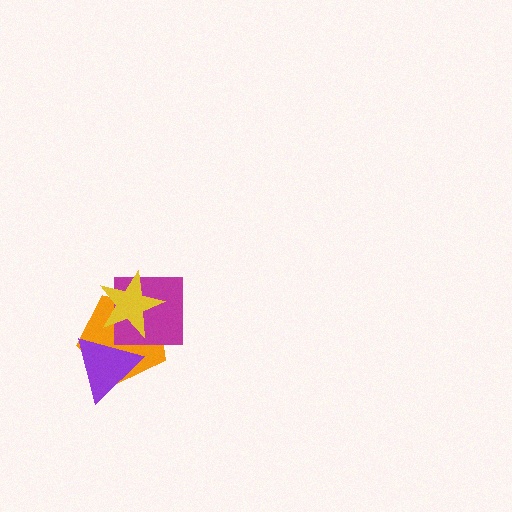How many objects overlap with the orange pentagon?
3 objects overlap with the orange pentagon.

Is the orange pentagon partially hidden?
Yes, it is partially covered by another shape.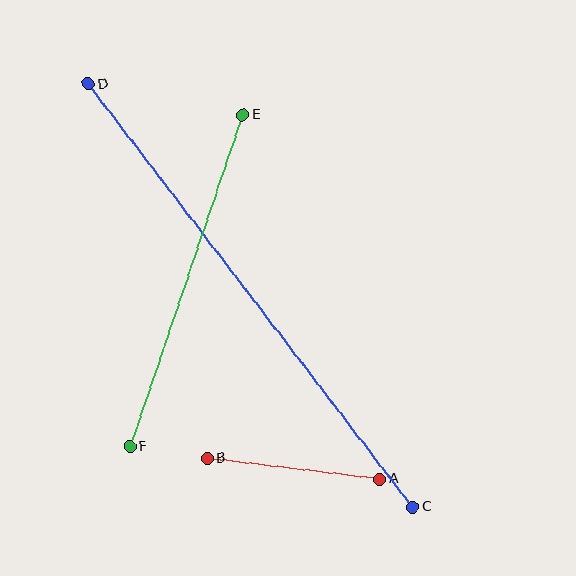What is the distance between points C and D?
The distance is approximately 533 pixels.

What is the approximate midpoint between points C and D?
The midpoint is at approximately (250, 295) pixels.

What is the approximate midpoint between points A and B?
The midpoint is at approximately (294, 469) pixels.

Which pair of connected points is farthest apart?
Points C and D are farthest apart.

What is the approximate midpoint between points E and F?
The midpoint is at approximately (186, 281) pixels.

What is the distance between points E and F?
The distance is approximately 350 pixels.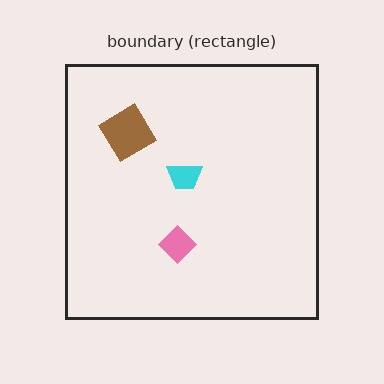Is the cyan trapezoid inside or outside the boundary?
Inside.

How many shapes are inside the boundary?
3 inside, 0 outside.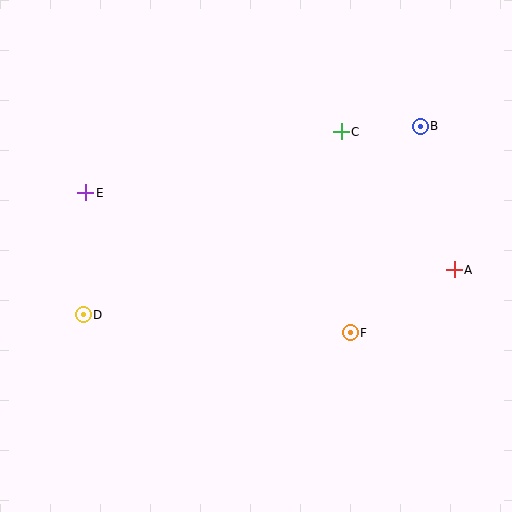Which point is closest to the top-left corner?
Point E is closest to the top-left corner.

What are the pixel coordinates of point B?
Point B is at (420, 126).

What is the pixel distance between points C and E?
The distance between C and E is 263 pixels.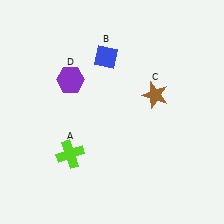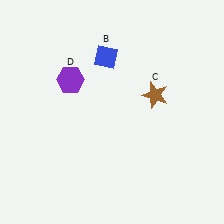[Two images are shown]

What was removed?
The lime cross (A) was removed in Image 2.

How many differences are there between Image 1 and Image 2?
There is 1 difference between the two images.